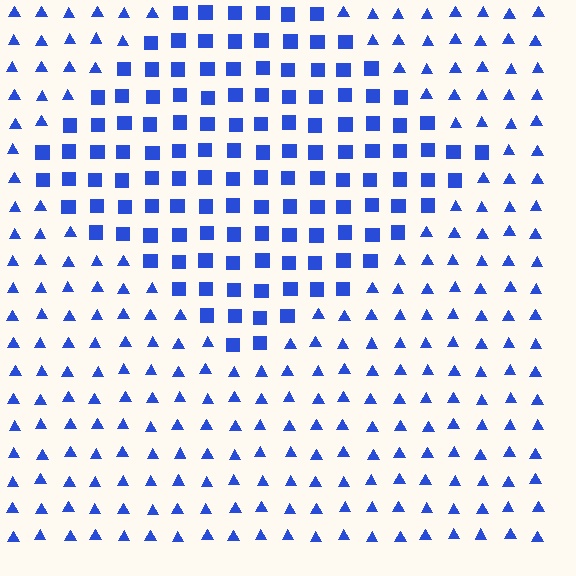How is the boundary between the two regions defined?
The boundary is defined by a change in element shape: squares inside vs. triangles outside. All elements share the same color and spacing.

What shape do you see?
I see a diamond.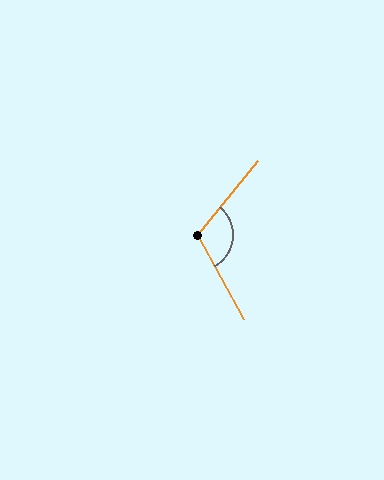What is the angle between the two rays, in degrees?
Approximately 112 degrees.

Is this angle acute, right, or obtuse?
It is obtuse.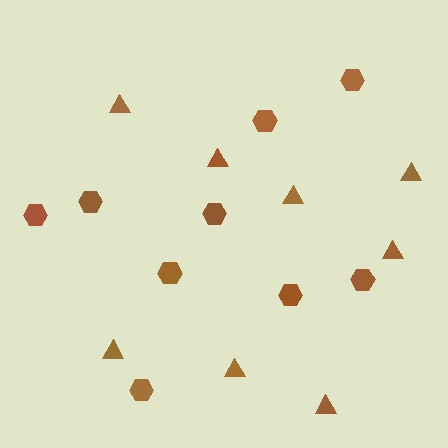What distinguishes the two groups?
There are 2 groups: one group of triangles (8) and one group of hexagons (9).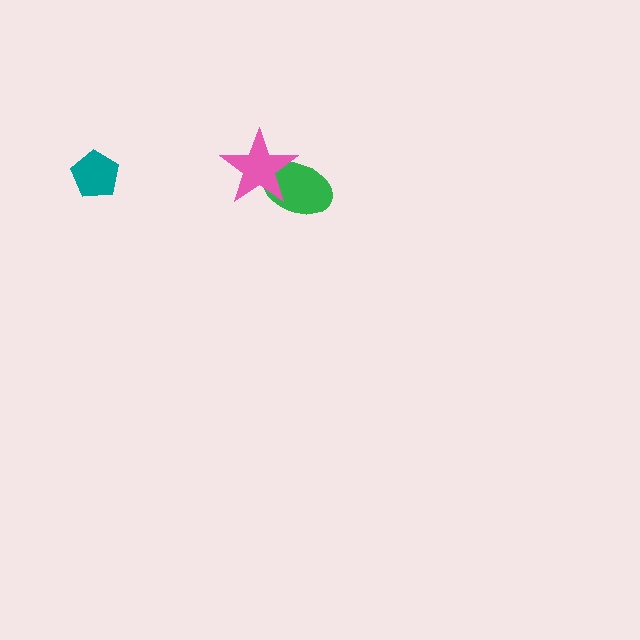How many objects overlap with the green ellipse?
1 object overlaps with the green ellipse.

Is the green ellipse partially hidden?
Yes, it is partially covered by another shape.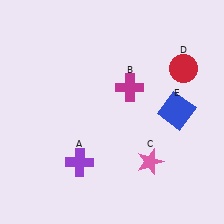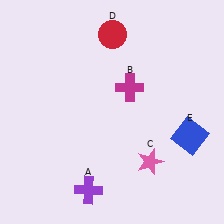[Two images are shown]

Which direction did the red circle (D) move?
The red circle (D) moved left.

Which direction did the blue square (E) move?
The blue square (E) moved down.